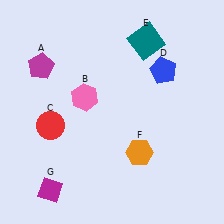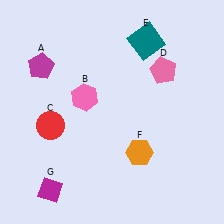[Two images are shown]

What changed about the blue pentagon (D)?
In Image 1, D is blue. In Image 2, it changed to pink.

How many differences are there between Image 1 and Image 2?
There is 1 difference between the two images.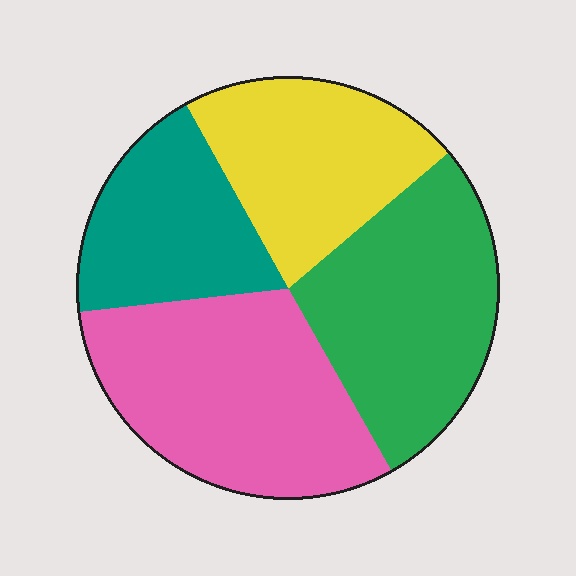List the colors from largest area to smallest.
From largest to smallest: pink, green, yellow, teal.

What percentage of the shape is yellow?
Yellow covers about 20% of the shape.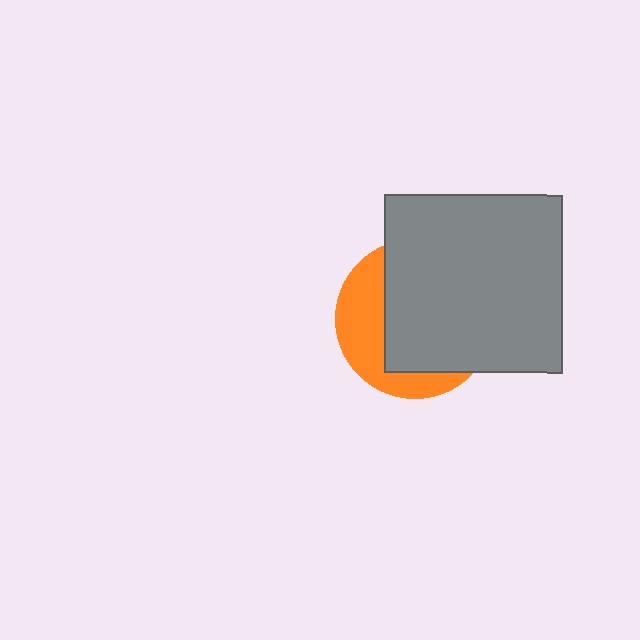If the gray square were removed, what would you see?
You would see the complete orange circle.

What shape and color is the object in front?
The object in front is a gray square.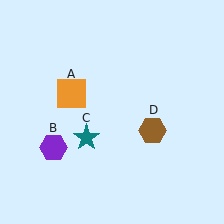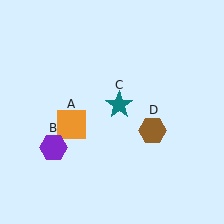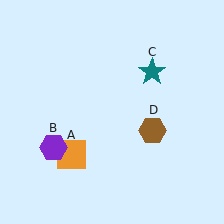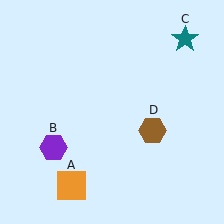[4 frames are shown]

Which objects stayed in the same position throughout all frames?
Purple hexagon (object B) and brown hexagon (object D) remained stationary.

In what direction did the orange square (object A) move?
The orange square (object A) moved down.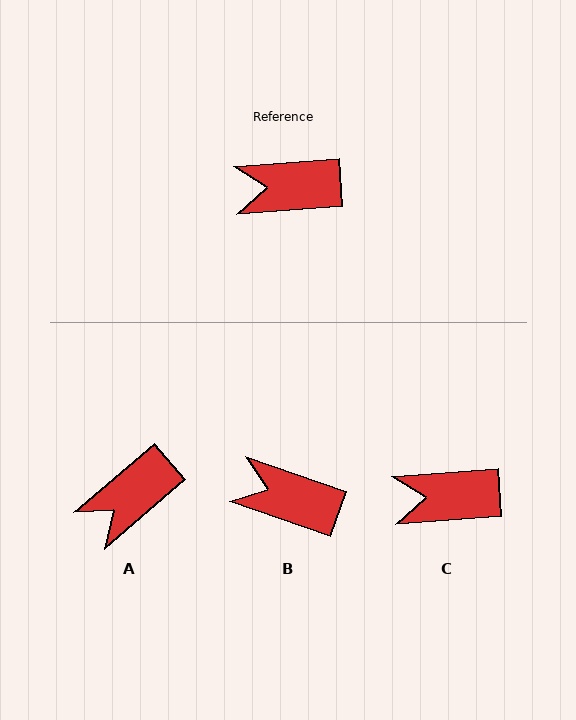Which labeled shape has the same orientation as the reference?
C.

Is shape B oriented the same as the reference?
No, it is off by about 23 degrees.